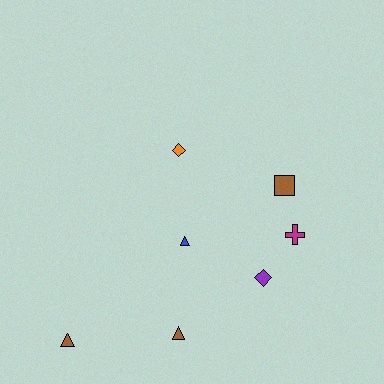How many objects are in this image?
There are 7 objects.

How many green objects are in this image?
There are no green objects.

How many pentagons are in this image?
There are no pentagons.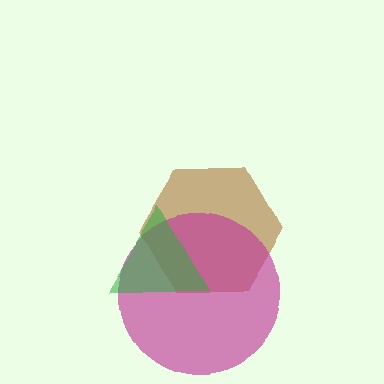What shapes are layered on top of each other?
The layered shapes are: a brown hexagon, a magenta circle, a green triangle.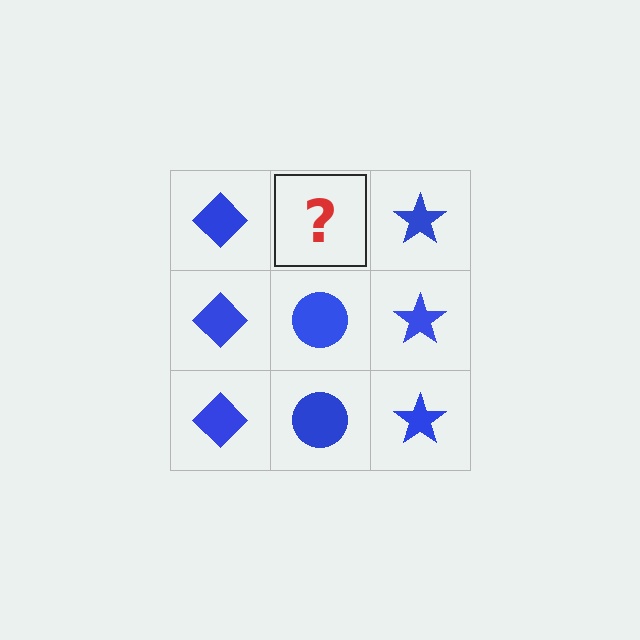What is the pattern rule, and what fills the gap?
The rule is that each column has a consistent shape. The gap should be filled with a blue circle.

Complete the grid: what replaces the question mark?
The question mark should be replaced with a blue circle.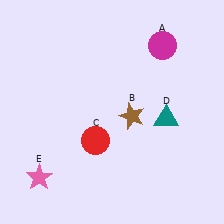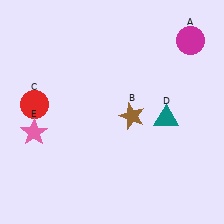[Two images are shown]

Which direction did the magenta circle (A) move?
The magenta circle (A) moved right.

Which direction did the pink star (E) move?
The pink star (E) moved up.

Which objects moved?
The objects that moved are: the magenta circle (A), the red circle (C), the pink star (E).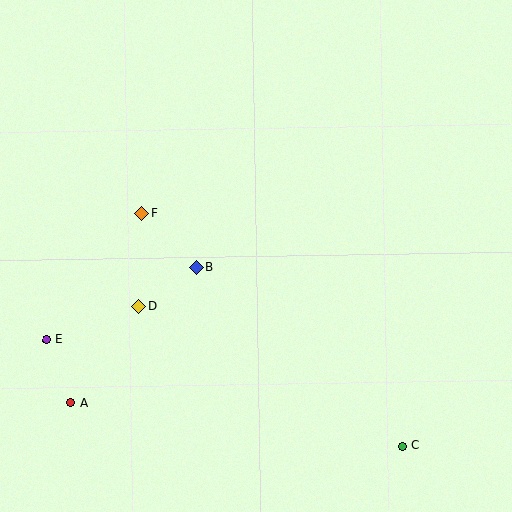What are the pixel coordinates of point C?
Point C is at (402, 446).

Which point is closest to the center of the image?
Point B at (196, 267) is closest to the center.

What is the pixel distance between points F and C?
The distance between F and C is 349 pixels.